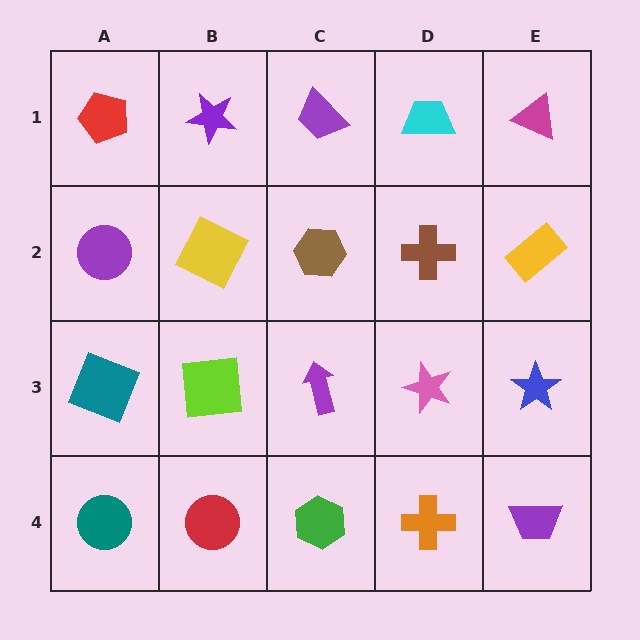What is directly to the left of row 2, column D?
A brown hexagon.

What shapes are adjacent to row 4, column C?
A purple arrow (row 3, column C), a red circle (row 4, column B), an orange cross (row 4, column D).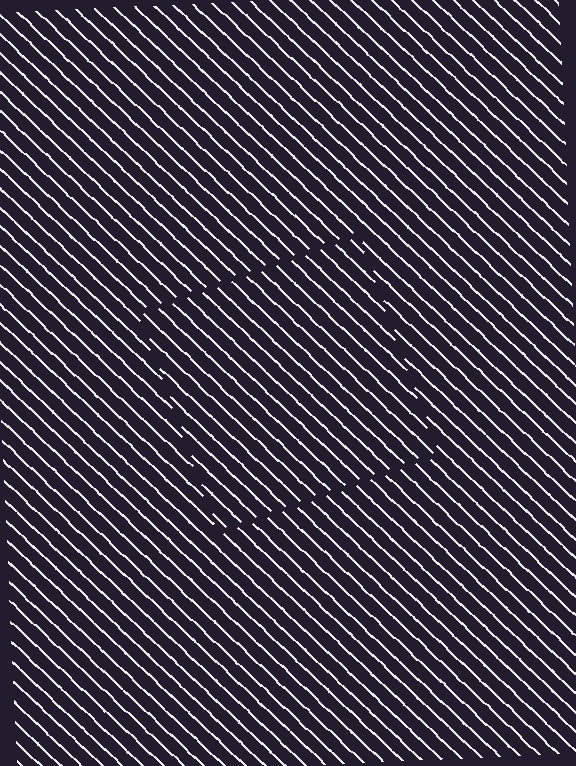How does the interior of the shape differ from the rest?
The interior of the shape contains the same grating, shifted by half a period — the contour is defined by the phase discontinuity where line-ends from the inner and outer gratings abut.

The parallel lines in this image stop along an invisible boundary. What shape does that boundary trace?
An illusory square. The interior of the shape contains the same grating, shifted by half a period — the contour is defined by the phase discontinuity where line-ends from the inner and outer gratings abut.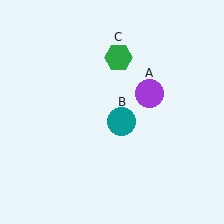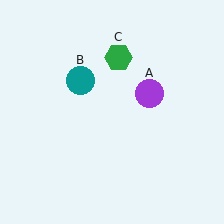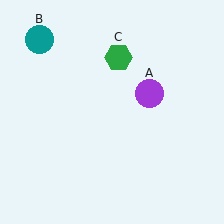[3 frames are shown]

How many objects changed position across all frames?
1 object changed position: teal circle (object B).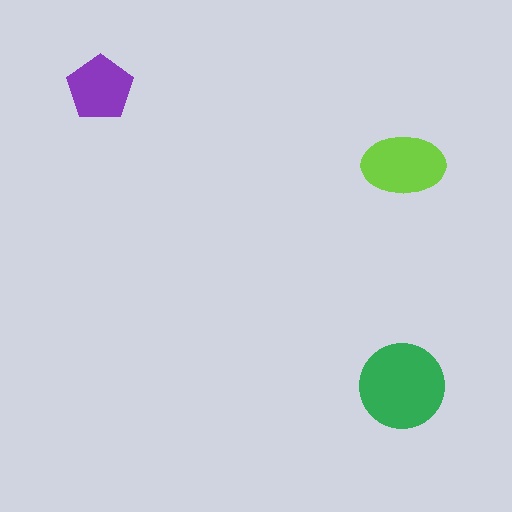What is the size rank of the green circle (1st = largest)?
1st.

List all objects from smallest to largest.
The purple pentagon, the lime ellipse, the green circle.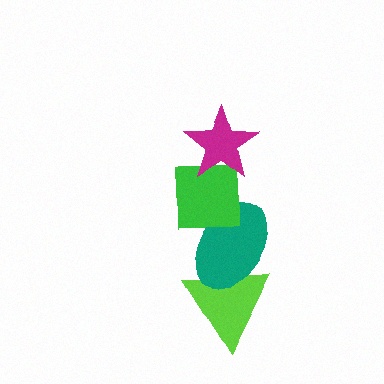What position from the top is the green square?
The green square is 2nd from the top.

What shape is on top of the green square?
The magenta star is on top of the green square.